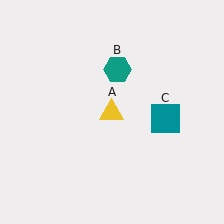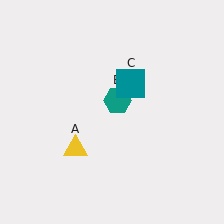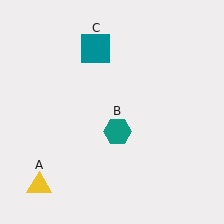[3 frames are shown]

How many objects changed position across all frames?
3 objects changed position: yellow triangle (object A), teal hexagon (object B), teal square (object C).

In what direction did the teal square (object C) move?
The teal square (object C) moved up and to the left.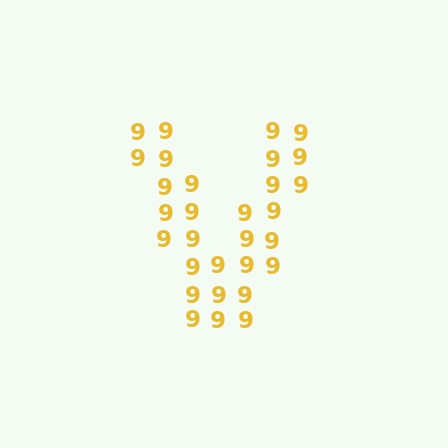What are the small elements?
The small elements are digit 9's.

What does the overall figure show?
The overall figure shows the letter V.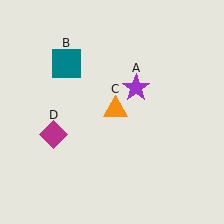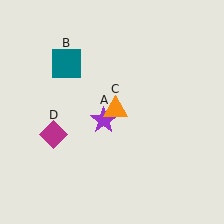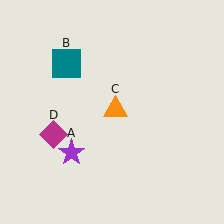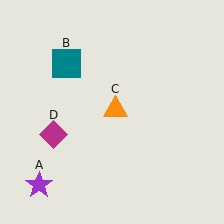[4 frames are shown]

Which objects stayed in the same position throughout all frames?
Teal square (object B) and orange triangle (object C) and magenta diamond (object D) remained stationary.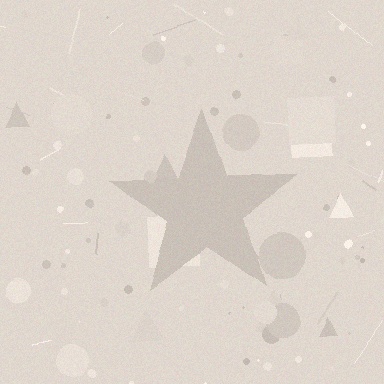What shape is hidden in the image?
A star is hidden in the image.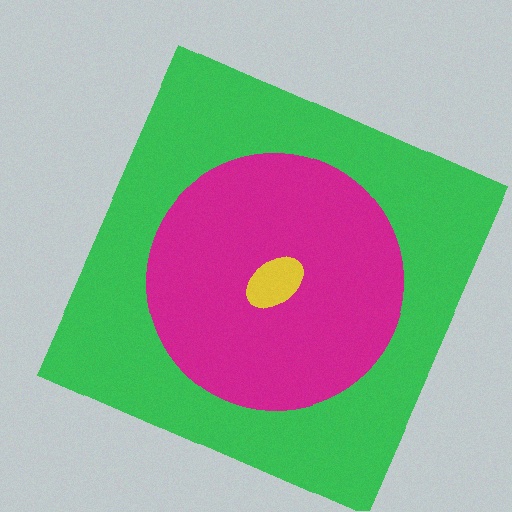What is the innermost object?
The yellow ellipse.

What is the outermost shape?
The green square.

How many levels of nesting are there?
3.